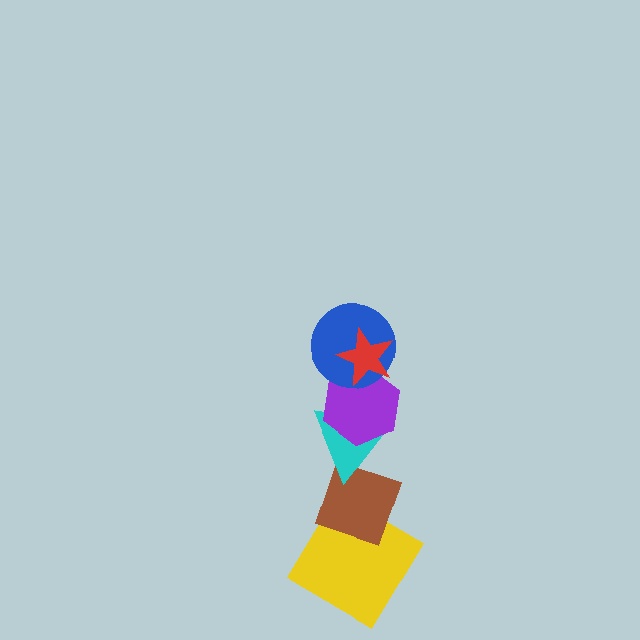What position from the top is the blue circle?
The blue circle is 2nd from the top.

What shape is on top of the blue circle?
The red star is on top of the blue circle.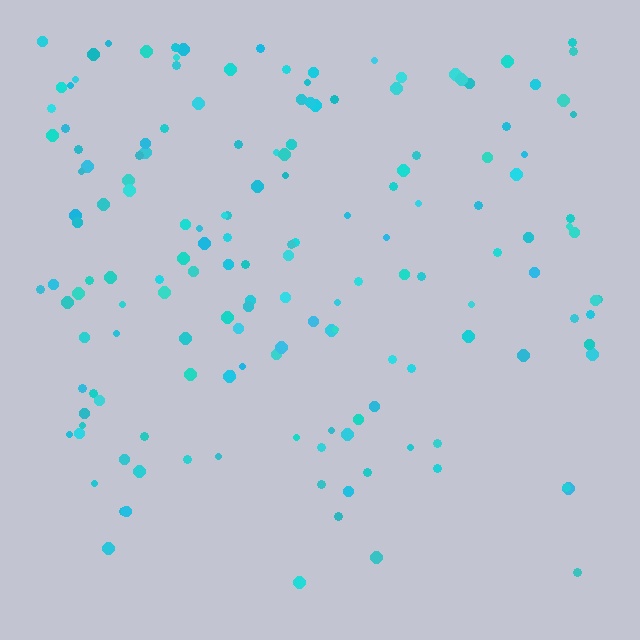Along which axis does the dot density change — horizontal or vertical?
Vertical.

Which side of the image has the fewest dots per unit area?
The bottom.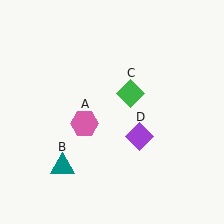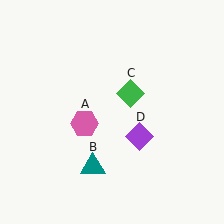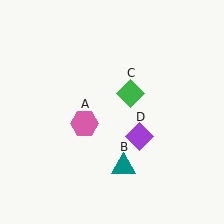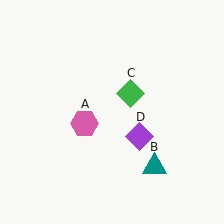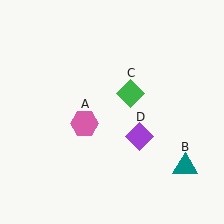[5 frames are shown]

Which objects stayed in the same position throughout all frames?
Pink hexagon (object A) and green diamond (object C) and purple diamond (object D) remained stationary.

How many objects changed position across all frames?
1 object changed position: teal triangle (object B).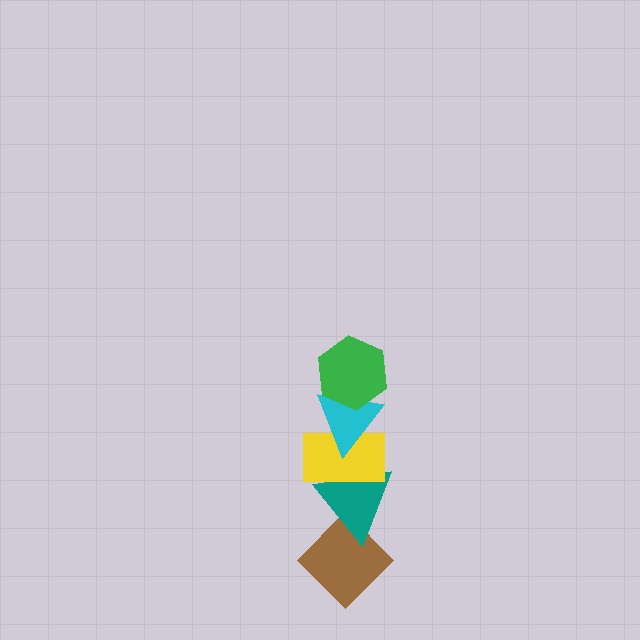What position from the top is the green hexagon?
The green hexagon is 1st from the top.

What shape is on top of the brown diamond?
The teal triangle is on top of the brown diamond.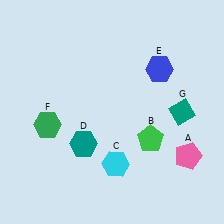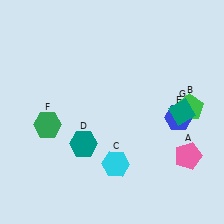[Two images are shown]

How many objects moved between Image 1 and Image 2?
2 objects moved between the two images.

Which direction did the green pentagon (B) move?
The green pentagon (B) moved right.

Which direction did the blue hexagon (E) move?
The blue hexagon (E) moved down.